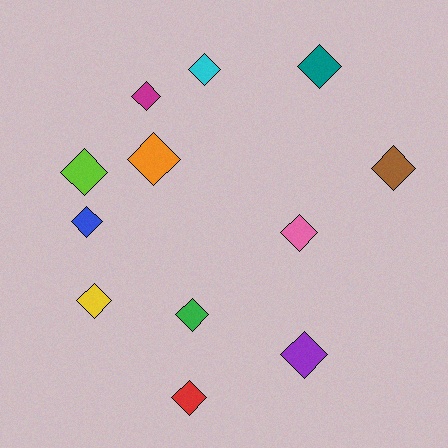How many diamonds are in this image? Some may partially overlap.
There are 12 diamonds.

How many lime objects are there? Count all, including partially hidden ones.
There is 1 lime object.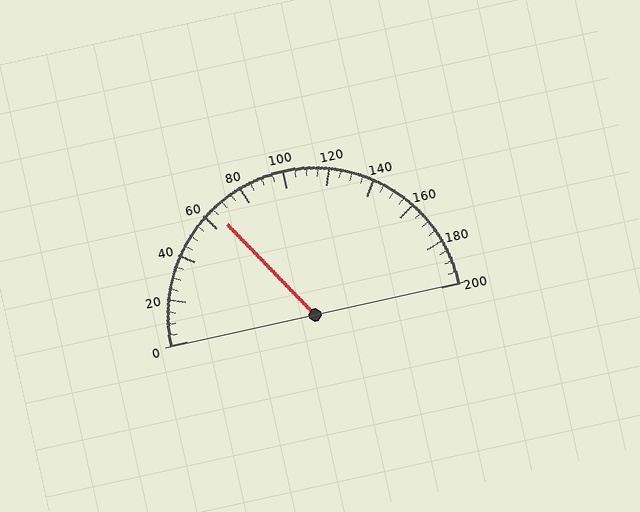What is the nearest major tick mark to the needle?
The nearest major tick mark is 60.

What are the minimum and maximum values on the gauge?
The gauge ranges from 0 to 200.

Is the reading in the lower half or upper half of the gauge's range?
The reading is in the lower half of the range (0 to 200).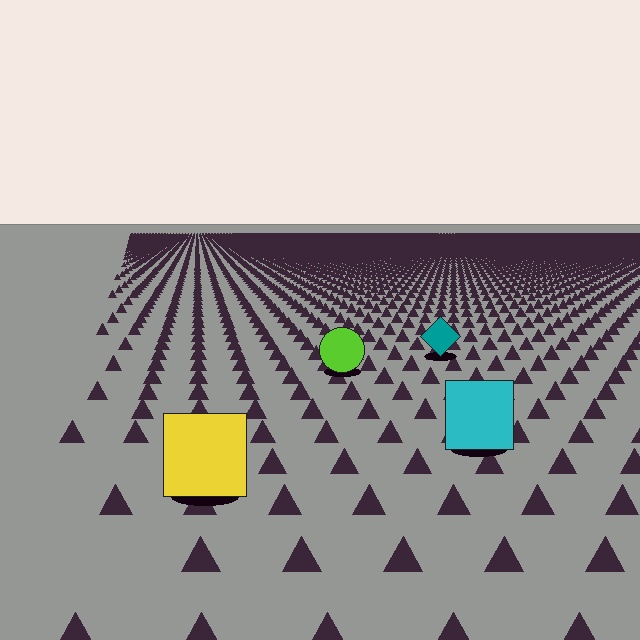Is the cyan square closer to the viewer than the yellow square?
No. The yellow square is closer — you can tell from the texture gradient: the ground texture is coarser near it.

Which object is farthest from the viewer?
The teal diamond is farthest from the viewer. It appears smaller and the ground texture around it is denser.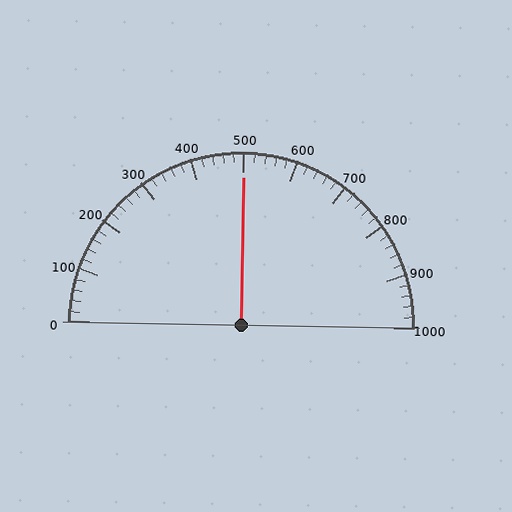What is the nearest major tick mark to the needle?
The nearest major tick mark is 500.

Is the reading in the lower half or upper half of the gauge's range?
The reading is in the upper half of the range (0 to 1000).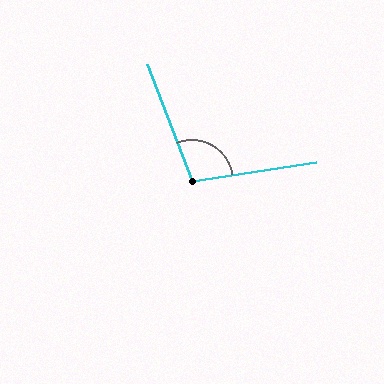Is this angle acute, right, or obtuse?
It is obtuse.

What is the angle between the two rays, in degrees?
Approximately 102 degrees.